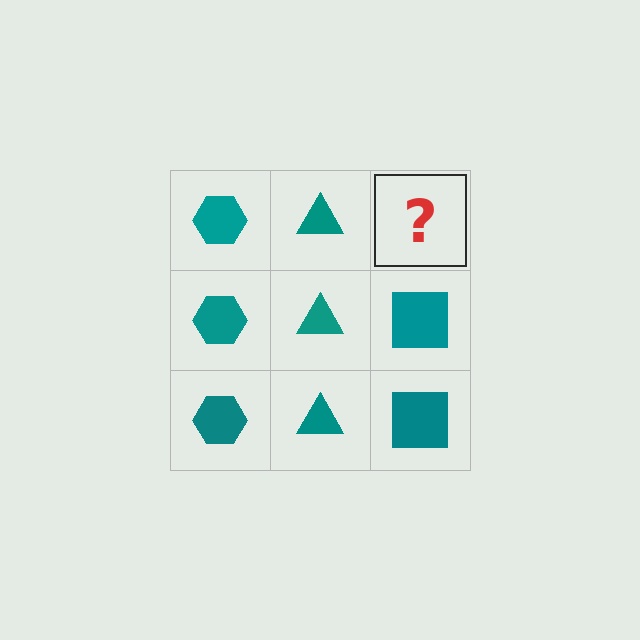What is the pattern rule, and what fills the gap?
The rule is that each column has a consistent shape. The gap should be filled with a teal square.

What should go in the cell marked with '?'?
The missing cell should contain a teal square.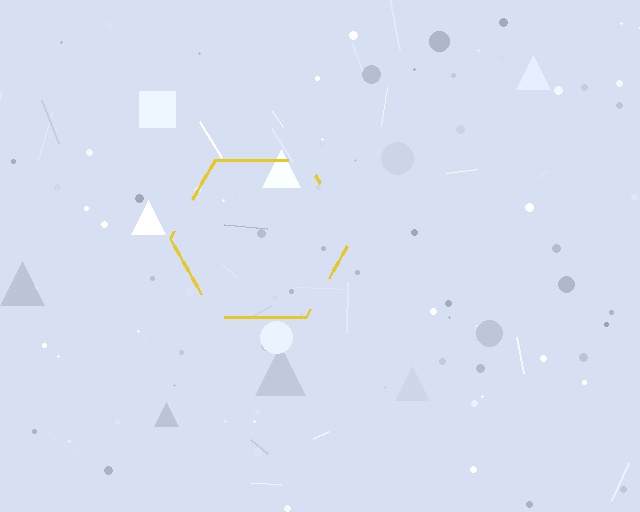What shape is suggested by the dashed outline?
The dashed outline suggests a hexagon.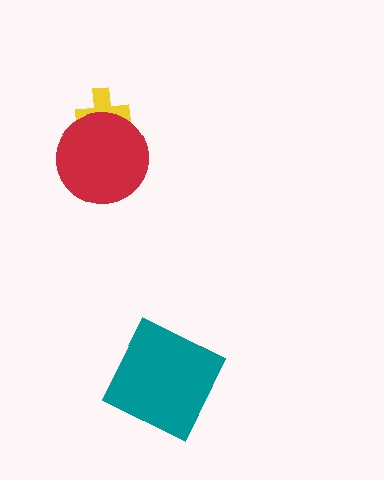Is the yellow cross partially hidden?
Yes, it is partially covered by another shape.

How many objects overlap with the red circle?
1 object overlaps with the red circle.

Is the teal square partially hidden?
No, no other shape covers it.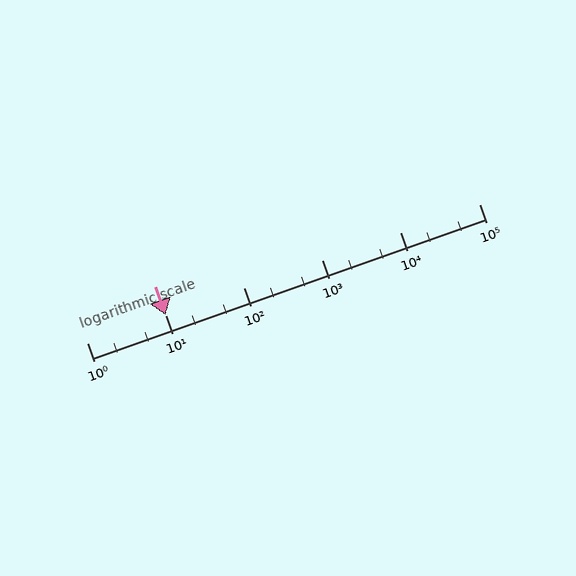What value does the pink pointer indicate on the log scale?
The pointer indicates approximately 10.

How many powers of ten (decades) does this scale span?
The scale spans 5 decades, from 1 to 100000.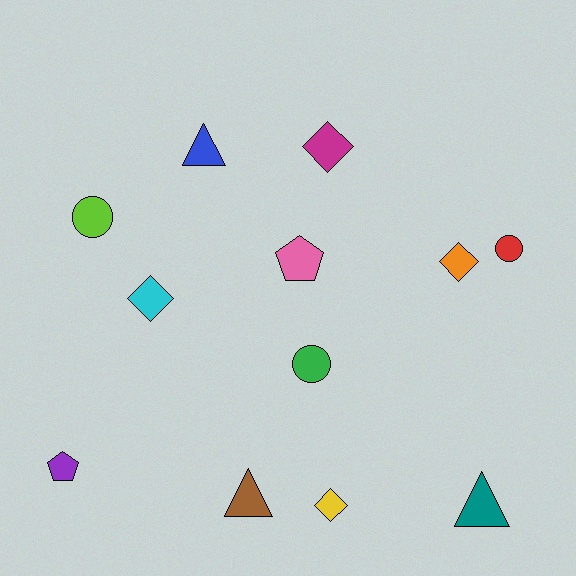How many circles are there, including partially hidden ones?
There are 3 circles.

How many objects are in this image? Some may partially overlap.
There are 12 objects.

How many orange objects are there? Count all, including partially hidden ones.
There is 1 orange object.